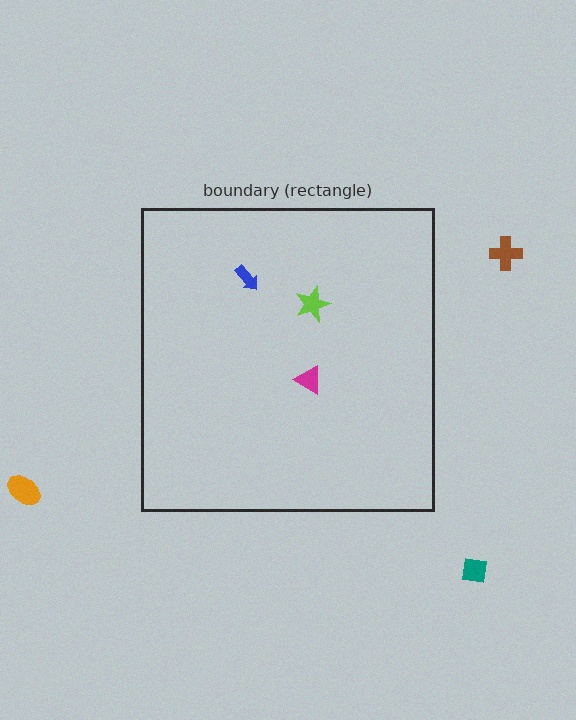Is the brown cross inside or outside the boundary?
Outside.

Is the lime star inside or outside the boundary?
Inside.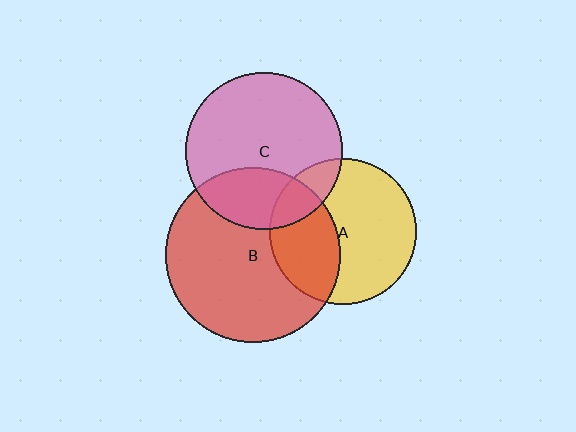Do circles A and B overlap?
Yes.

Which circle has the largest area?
Circle B (red).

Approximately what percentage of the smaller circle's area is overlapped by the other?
Approximately 35%.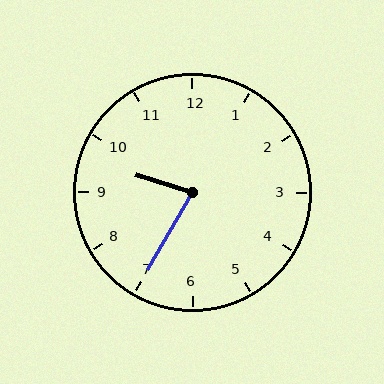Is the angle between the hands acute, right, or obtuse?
It is acute.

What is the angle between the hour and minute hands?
Approximately 78 degrees.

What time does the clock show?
9:35.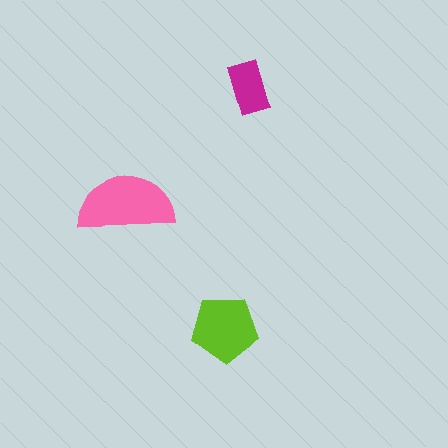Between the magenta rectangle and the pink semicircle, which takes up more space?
The pink semicircle.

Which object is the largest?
The pink semicircle.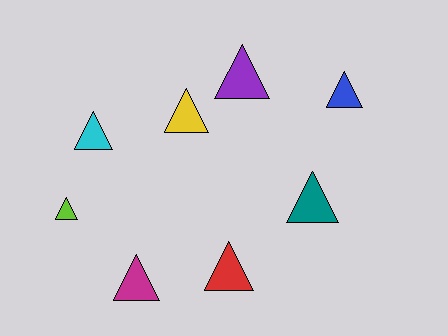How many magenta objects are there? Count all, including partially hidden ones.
There is 1 magenta object.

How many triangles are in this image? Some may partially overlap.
There are 8 triangles.